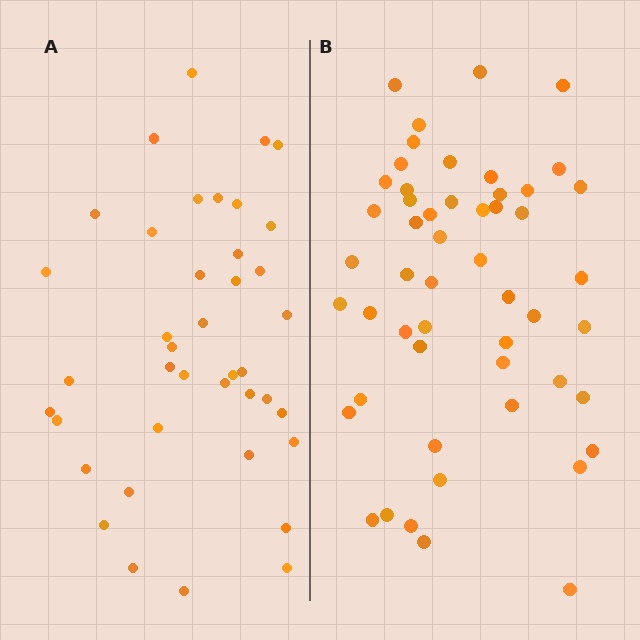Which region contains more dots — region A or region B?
Region B (the right region) has more dots.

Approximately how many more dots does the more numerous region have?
Region B has roughly 12 or so more dots than region A.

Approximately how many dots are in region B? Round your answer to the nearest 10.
About 50 dots. (The exact count is 52, which rounds to 50.)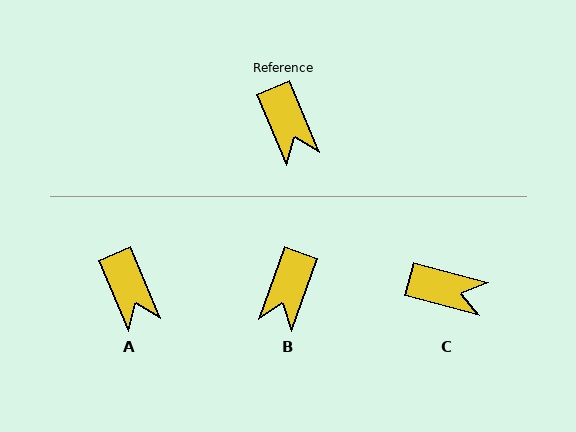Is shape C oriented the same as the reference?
No, it is off by about 52 degrees.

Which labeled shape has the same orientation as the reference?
A.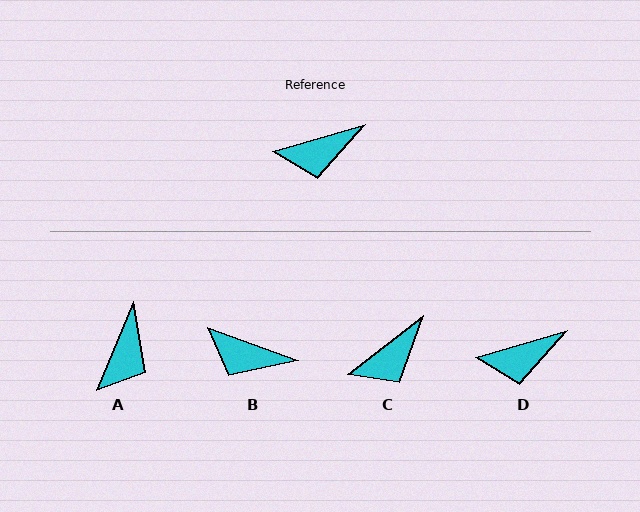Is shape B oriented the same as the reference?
No, it is off by about 36 degrees.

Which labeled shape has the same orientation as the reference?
D.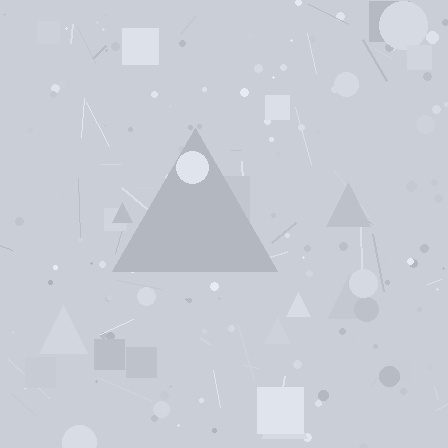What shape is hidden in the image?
A triangle is hidden in the image.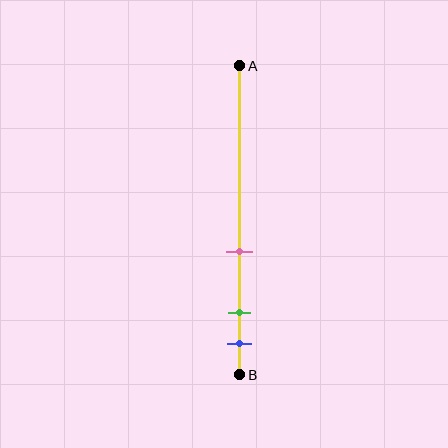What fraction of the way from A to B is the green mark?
The green mark is approximately 80% (0.8) of the way from A to B.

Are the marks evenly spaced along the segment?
No, the marks are not evenly spaced.